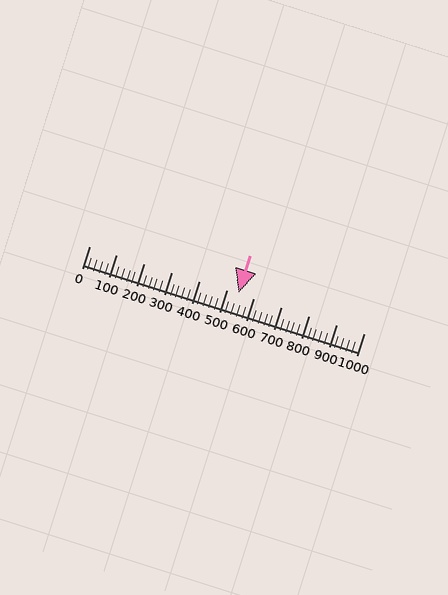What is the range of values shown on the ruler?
The ruler shows values from 0 to 1000.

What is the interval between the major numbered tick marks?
The major tick marks are spaced 100 units apart.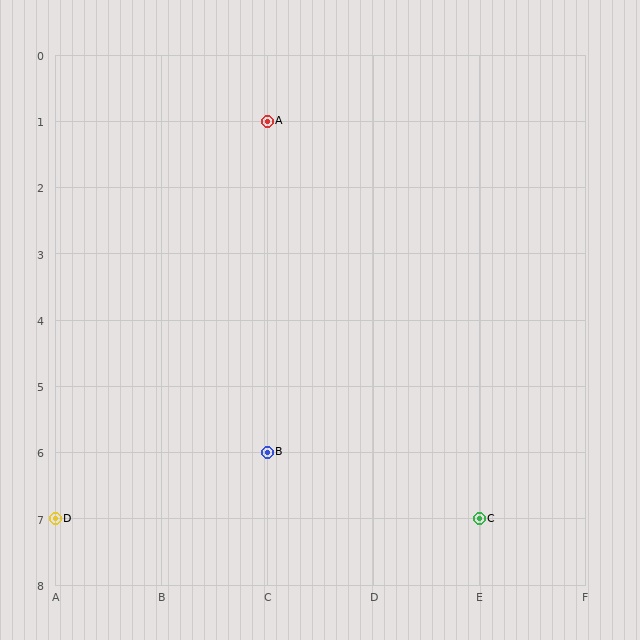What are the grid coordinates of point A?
Point A is at grid coordinates (C, 1).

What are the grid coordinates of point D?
Point D is at grid coordinates (A, 7).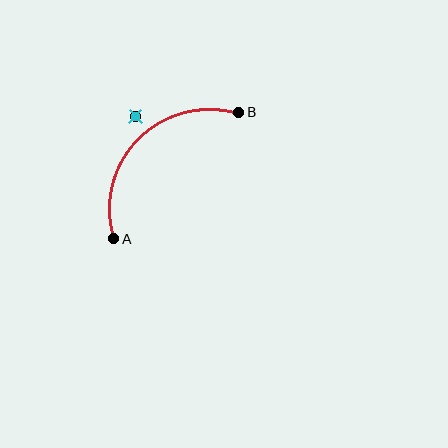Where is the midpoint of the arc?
The arc midpoint is the point on the curve farthest from the straight line joining A and B. It sits above and to the left of that line.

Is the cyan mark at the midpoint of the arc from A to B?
No — the cyan mark does not lie on the arc at all. It sits slightly outside the curve.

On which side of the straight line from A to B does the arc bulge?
The arc bulges above and to the left of the straight line connecting A and B.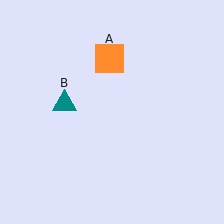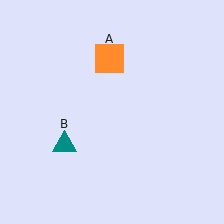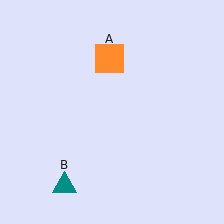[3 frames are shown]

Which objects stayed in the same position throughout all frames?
Orange square (object A) remained stationary.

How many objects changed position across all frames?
1 object changed position: teal triangle (object B).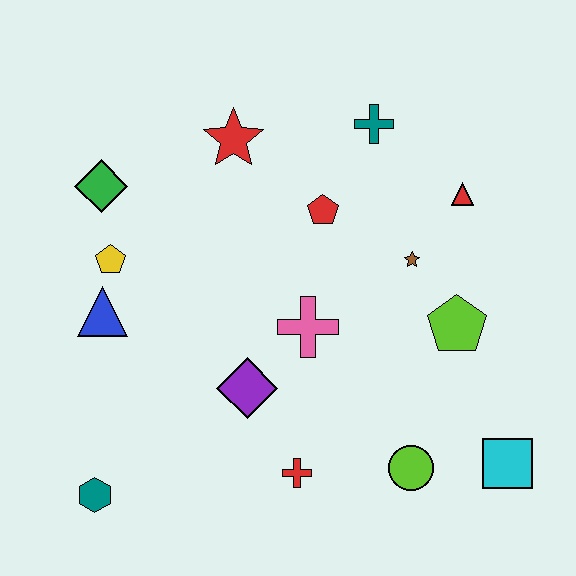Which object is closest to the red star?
The red pentagon is closest to the red star.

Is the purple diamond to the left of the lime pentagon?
Yes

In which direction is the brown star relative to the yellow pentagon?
The brown star is to the right of the yellow pentagon.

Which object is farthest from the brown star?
The teal hexagon is farthest from the brown star.